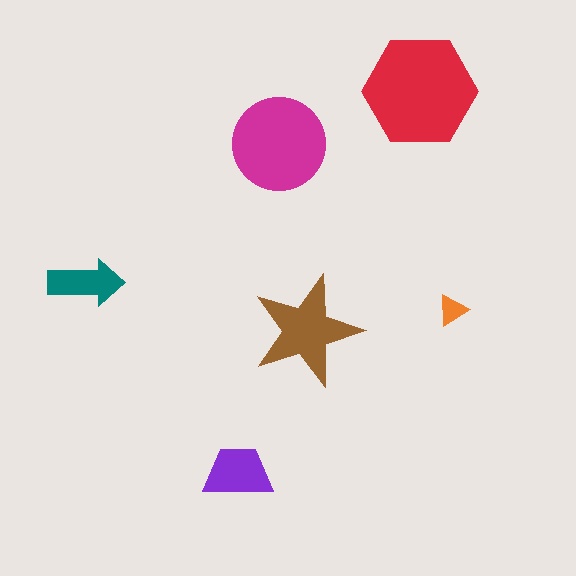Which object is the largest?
The red hexagon.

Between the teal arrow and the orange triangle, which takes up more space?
The teal arrow.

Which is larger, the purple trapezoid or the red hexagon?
The red hexagon.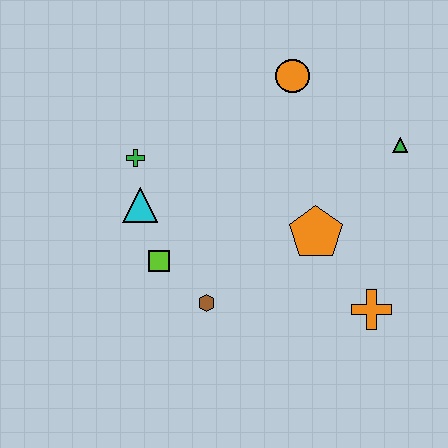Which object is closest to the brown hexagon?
The lime square is closest to the brown hexagon.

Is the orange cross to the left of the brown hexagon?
No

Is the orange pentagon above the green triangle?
No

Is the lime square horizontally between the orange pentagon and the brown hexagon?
No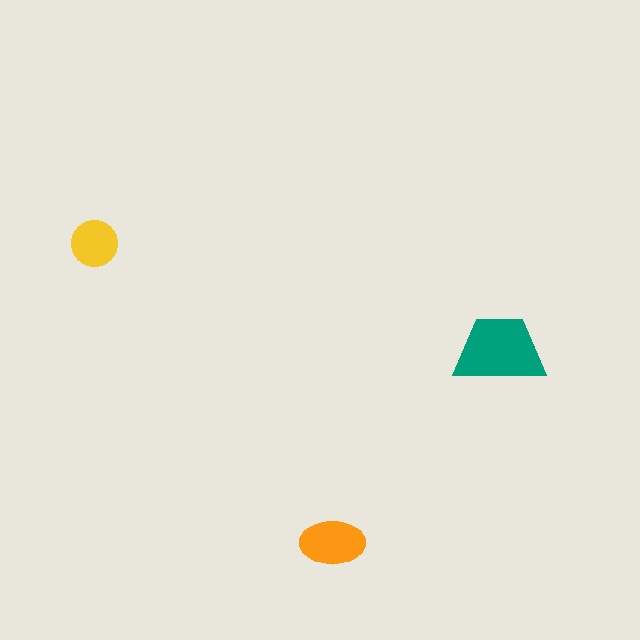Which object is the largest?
The teal trapezoid.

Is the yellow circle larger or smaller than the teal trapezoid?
Smaller.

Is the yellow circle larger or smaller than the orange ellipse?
Smaller.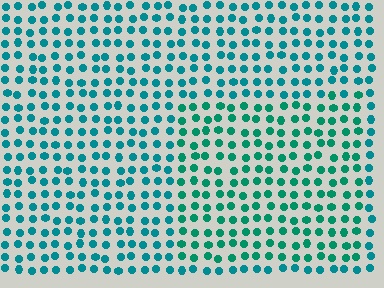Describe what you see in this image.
The image is filled with small teal elements in a uniform arrangement. A rectangle-shaped region is visible where the elements are tinted to a slightly different hue, forming a subtle color boundary.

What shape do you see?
I see a rectangle.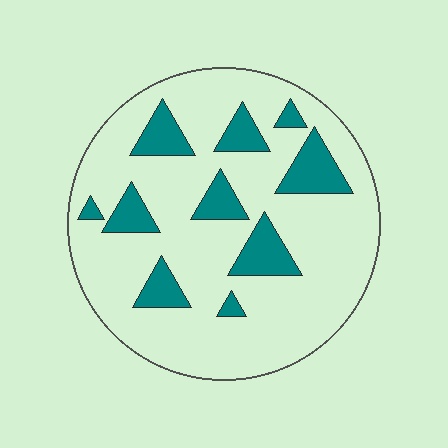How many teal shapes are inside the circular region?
10.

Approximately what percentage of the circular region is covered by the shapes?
Approximately 20%.